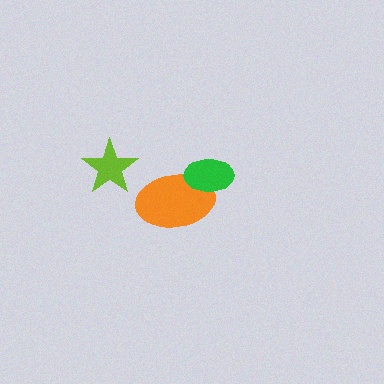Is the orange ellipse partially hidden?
Yes, it is partially covered by another shape.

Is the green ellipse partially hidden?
No, no other shape covers it.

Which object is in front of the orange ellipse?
The green ellipse is in front of the orange ellipse.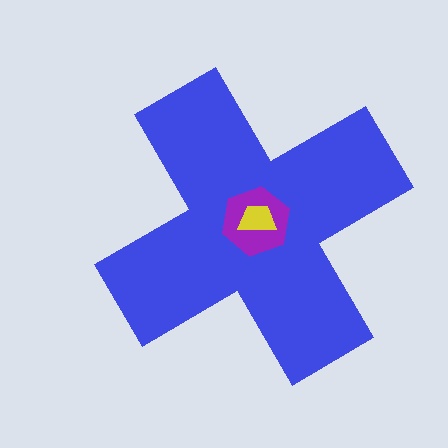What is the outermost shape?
The blue cross.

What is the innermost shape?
The yellow trapezoid.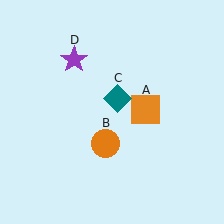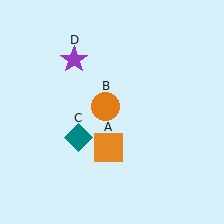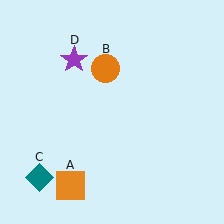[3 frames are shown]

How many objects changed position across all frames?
3 objects changed position: orange square (object A), orange circle (object B), teal diamond (object C).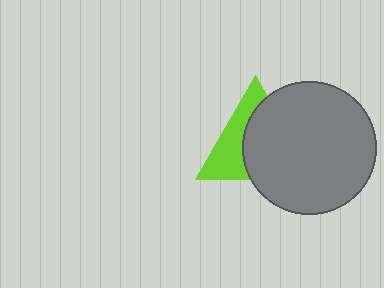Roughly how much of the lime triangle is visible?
A small part of it is visible (roughly 42%).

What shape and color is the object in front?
The object in front is a gray circle.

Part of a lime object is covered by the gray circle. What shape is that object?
It is a triangle.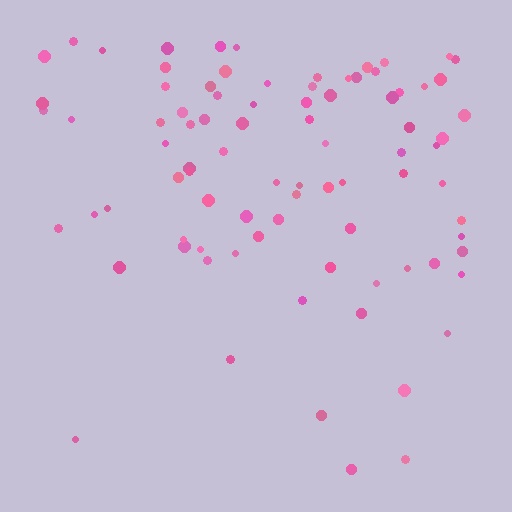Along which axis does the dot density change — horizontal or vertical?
Vertical.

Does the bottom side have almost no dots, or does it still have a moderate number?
Still a moderate number, just noticeably fewer than the top.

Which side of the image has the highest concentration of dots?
The top.